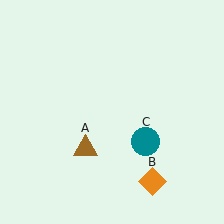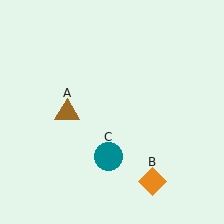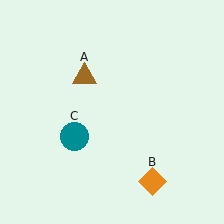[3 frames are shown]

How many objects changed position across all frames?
2 objects changed position: brown triangle (object A), teal circle (object C).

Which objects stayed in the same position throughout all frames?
Orange diamond (object B) remained stationary.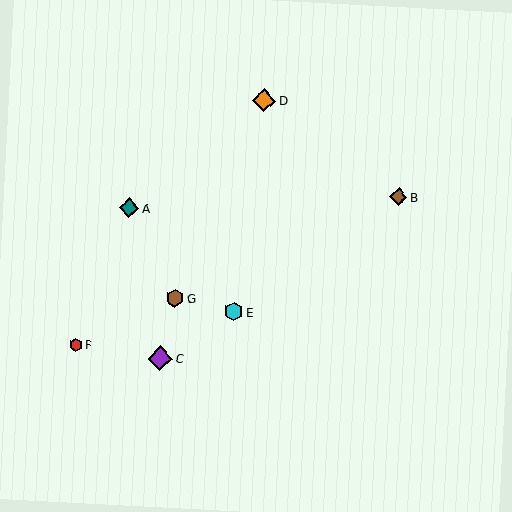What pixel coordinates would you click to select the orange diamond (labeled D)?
Click at (264, 100) to select the orange diamond D.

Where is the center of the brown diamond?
The center of the brown diamond is at (399, 197).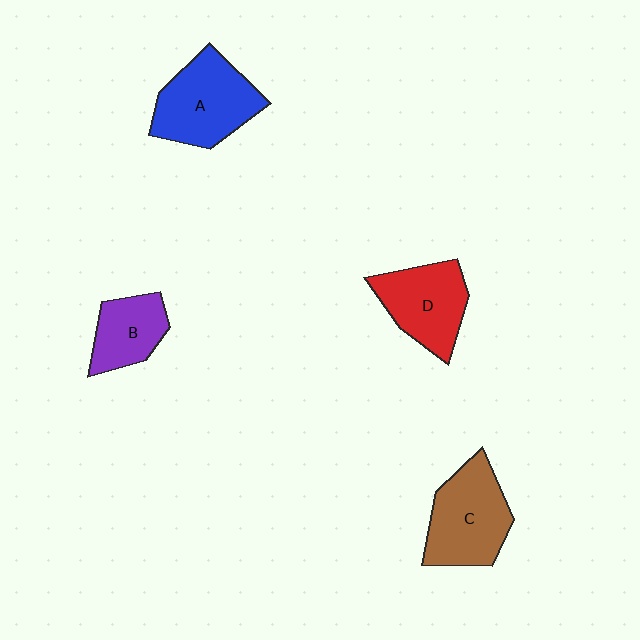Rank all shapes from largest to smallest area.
From largest to smallest: A (blue), C (brown), D (red), B (purple).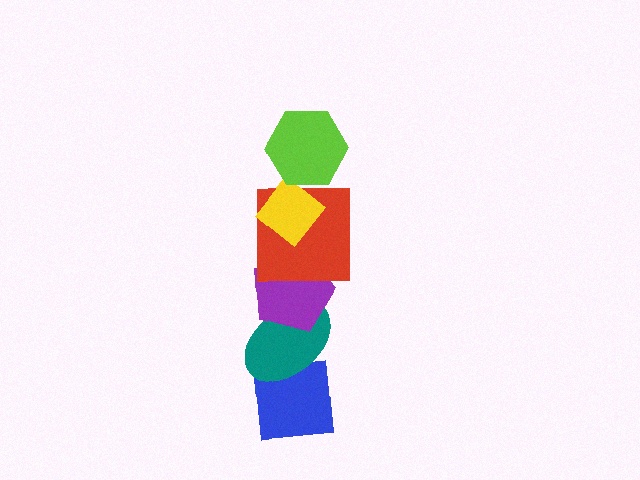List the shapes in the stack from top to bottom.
From top to bottom: the lime hexagon, the yellow diamond, the red square, the purple pentagon, the teal ellipse, the blue square.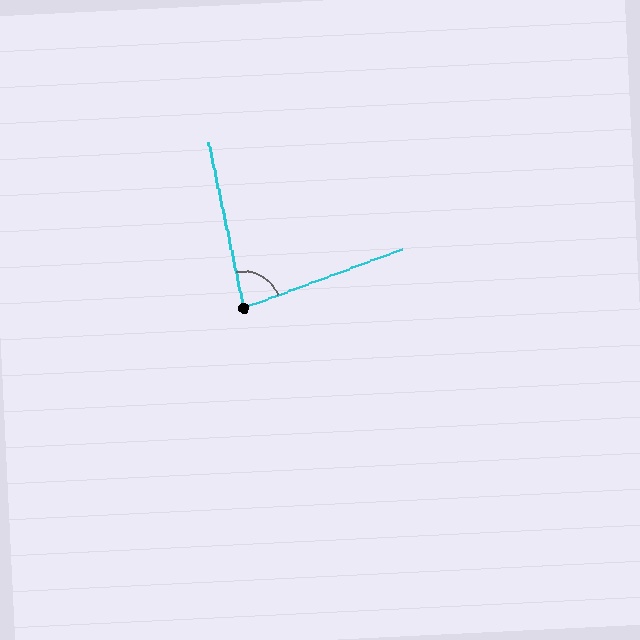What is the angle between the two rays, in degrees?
Approximately 82 degrees.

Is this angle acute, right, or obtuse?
It is acute.